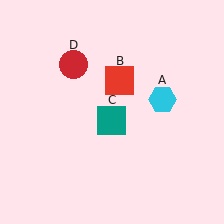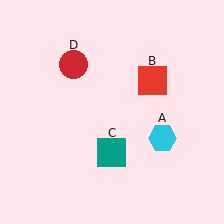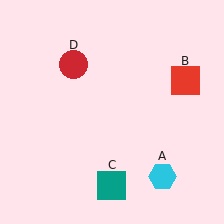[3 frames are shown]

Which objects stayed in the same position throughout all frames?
Red circle (object D) remained stationary.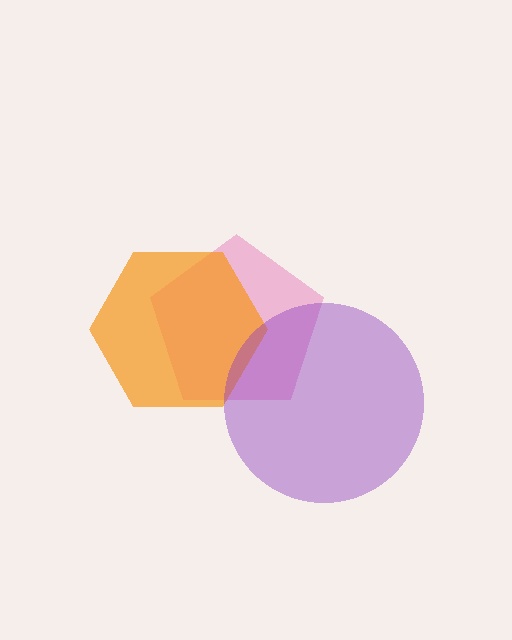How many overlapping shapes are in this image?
There are 3 overlapping shapes in the image.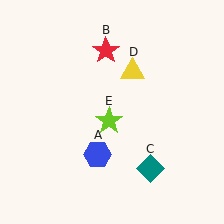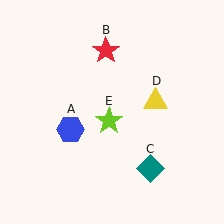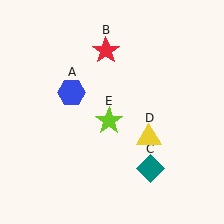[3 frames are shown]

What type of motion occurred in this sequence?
The blue hexagon (object A), yellow triangle (object D) rotated clockwise around the center of the scene.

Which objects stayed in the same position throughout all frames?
Red star (object B) and teal diamond (object C) and lime star (object E) remained stationary.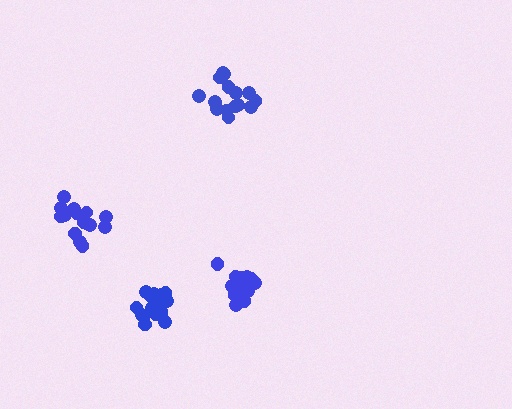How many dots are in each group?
Group 1: 15 dots, Group 2: 20 dots, Group 3: 15 dots, Group 4: 20 dots (70 total).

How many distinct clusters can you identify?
There are 4 distinct clusters.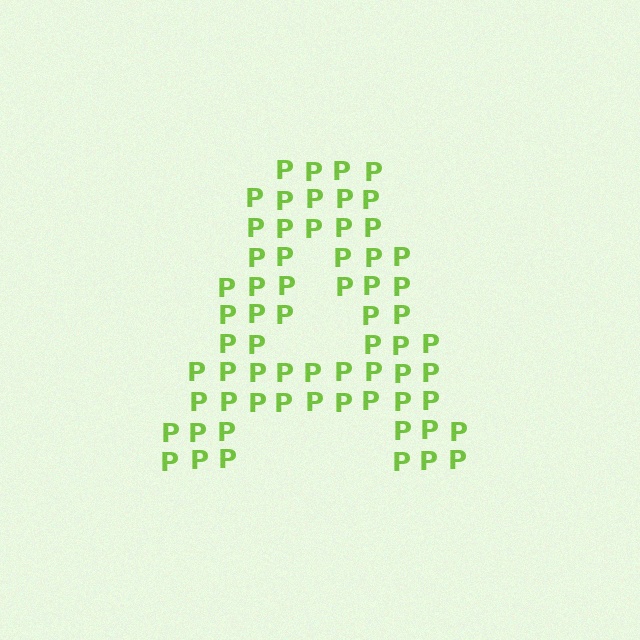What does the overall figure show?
The overall figure shows the letter A.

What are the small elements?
The small elements are letter P's.